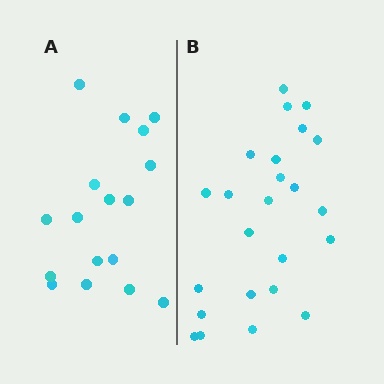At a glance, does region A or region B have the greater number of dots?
Region B (the right region) has more dots.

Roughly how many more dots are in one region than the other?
Region B has roughly 8 or so more dots than region A.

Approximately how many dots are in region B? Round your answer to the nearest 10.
About 20 dots. (The exact count is 24, which rounds to 20.)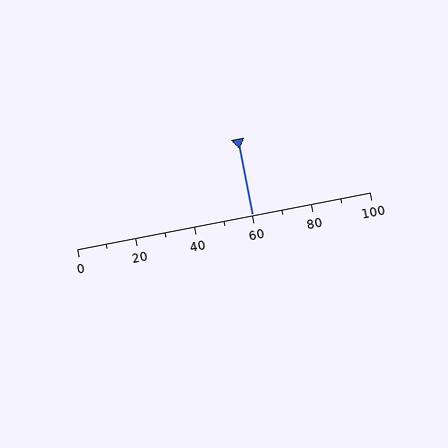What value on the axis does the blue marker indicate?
The marker indicates approximately 60.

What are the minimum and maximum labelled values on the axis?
The axis runs from 0 to 100.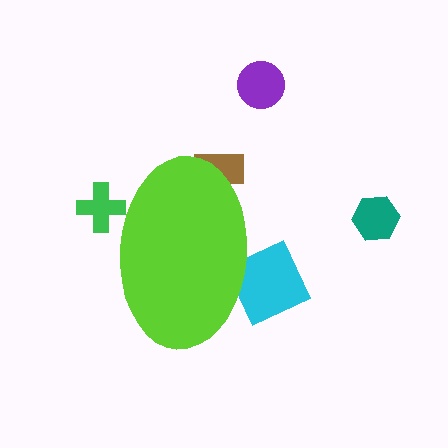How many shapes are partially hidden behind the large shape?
3 shapes are partially hidden.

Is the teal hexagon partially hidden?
No, the teal hexagon is fully visible.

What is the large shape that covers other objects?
A lime ellipse.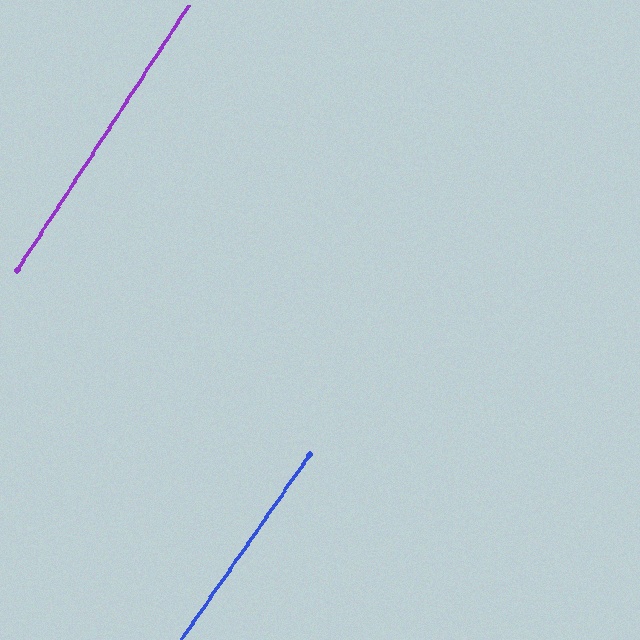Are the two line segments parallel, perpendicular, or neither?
Parallel — their directions differ by only 1.6°.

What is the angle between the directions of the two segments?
Approximately 2 degrees.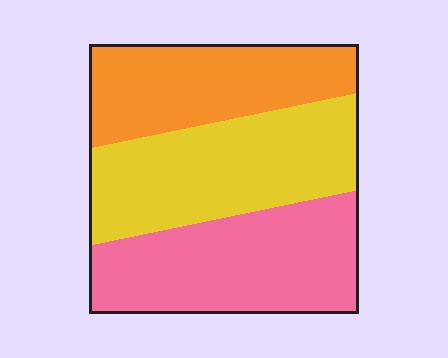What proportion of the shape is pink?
Pink takes up about three eighths (3/8) of the shape.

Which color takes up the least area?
Orange, at roughly 30%.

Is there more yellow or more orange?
Yellow.